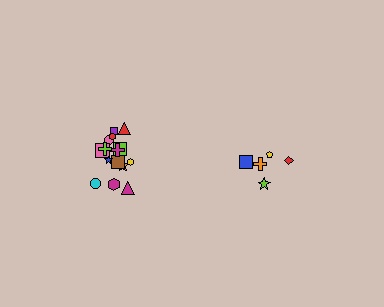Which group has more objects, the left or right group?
The left group.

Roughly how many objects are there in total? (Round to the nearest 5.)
Roughly 20 objects in total.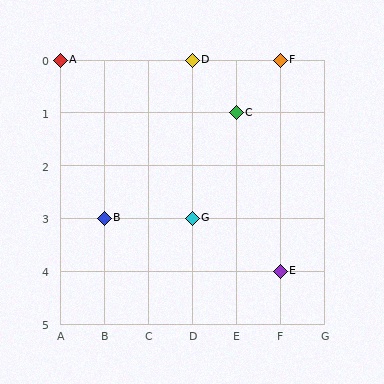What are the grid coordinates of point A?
Point A is at grid coordinates (A, 0).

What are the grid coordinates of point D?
Point D is at grid coordinates (D, 0).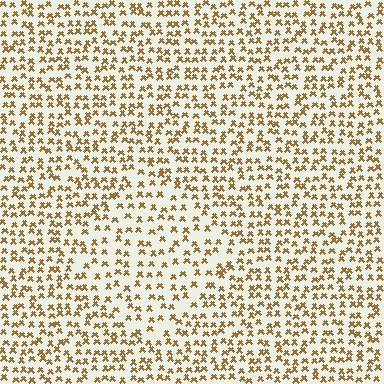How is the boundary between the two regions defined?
The boundary is defined by a change in element density (approximately 1.5x ratio). All elements are the same color, size, and shape.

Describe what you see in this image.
The image contains small brown elements arranged at two different densities. A diamond-shaped region is visible where the elements are less densely packed than the surrounding area.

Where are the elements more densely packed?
The elements are more densely packed outside the diamond boundary.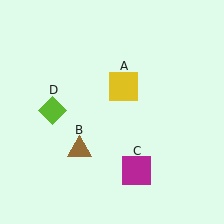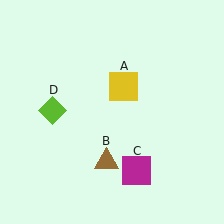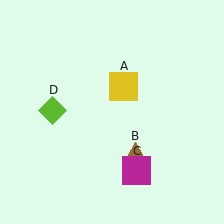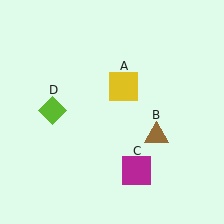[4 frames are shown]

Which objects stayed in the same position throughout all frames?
Yellow square (object A) and magenta square (object C) and lime diamond (object D) remained stationary.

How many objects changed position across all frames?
1 object changed position: brown triangle (object B).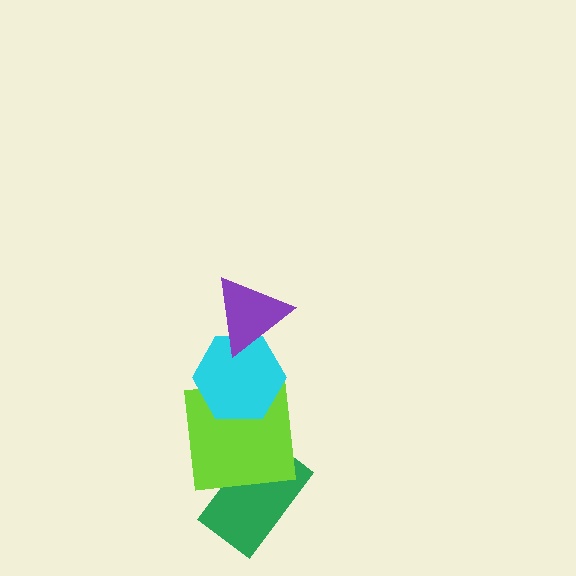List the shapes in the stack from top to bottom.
From top to bottom: the purple triangle, the cyan hexagon, the lime square, the green rectangle.